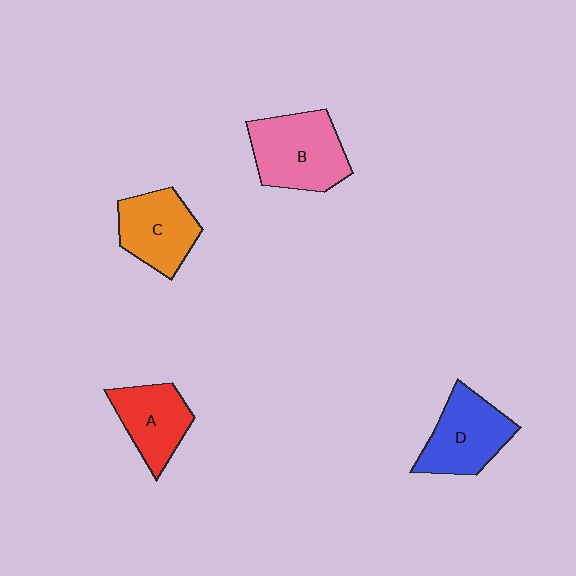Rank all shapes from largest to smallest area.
From largest to smallest: B (pink), D (blue), C (orange), A (red).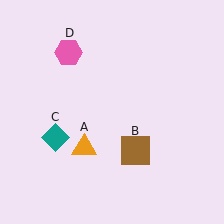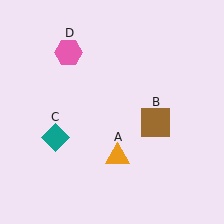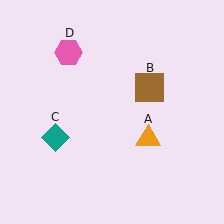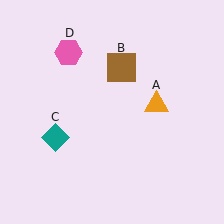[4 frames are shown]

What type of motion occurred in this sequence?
The orange triangle (object A), brown square (object B) rotated counterclockwise around the center of the scene.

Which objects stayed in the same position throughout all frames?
Teal diamond (object C) and pink hexagon (object D) remained stationary.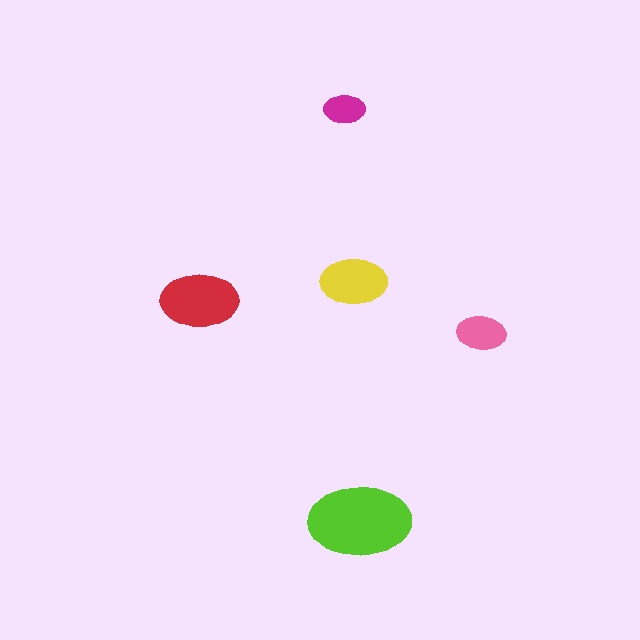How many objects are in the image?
There are 5 objects in the image.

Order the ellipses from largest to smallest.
the lime one, the red one, the yellow one, the pink one, the magenta one.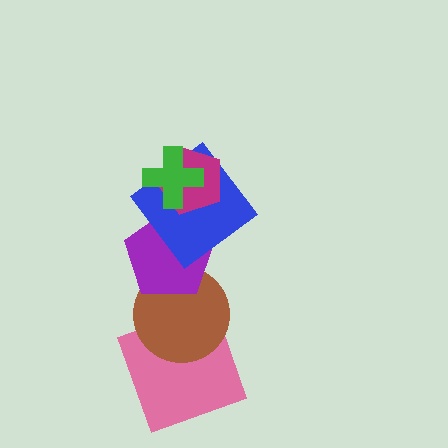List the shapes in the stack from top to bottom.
From top to bottom: the green cross, the magenta pentagon, the blue diamond, the purple pentagon, the brown circle, the pink square.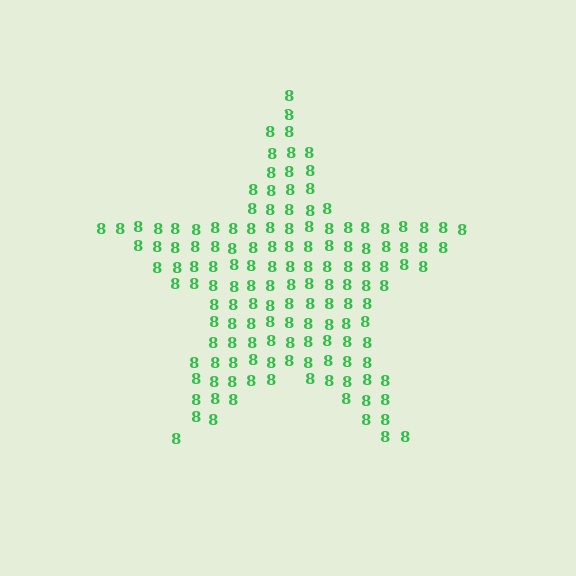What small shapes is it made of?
It is made of small digit 8's.